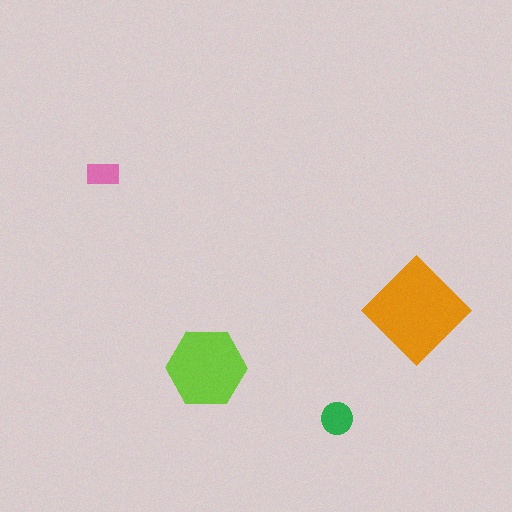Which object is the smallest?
The pink rectangle.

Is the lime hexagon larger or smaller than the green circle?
Larger.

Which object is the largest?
The orange diamond.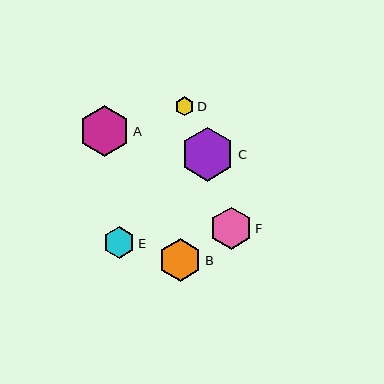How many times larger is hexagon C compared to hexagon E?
Hexagon C is approximately 1.7 times the size of hexagon E.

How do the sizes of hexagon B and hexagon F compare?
Hexagon B and hexagon F are approximately the same size.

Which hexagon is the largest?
Hexagon C is the largest with a size of approximately 54 pixels.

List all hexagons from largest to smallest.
From largest to smallest: C, A, B, F, E, D.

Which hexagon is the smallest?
Hexagon D is the smallest with a size of approximately 19 pixels.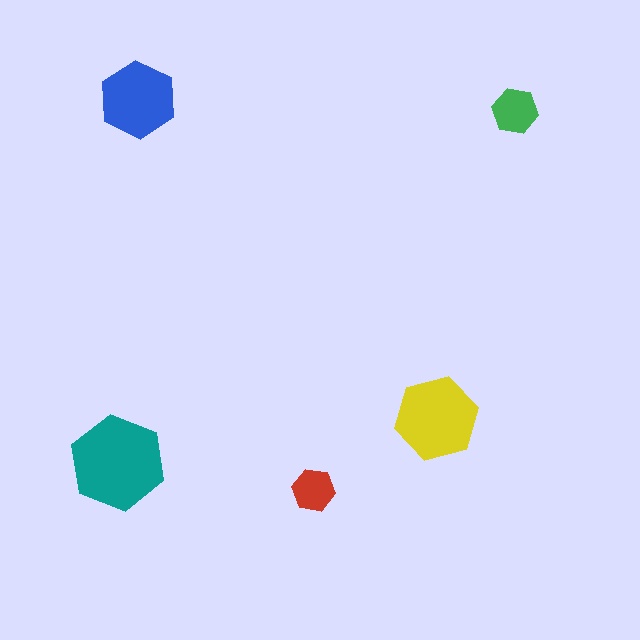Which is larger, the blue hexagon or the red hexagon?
The blue one.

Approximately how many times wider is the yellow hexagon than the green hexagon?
About 2 times wider.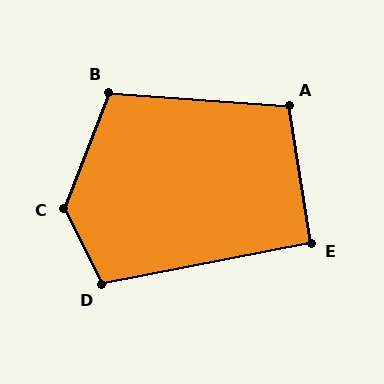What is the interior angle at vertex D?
Approximately 105 degrees (obtuse).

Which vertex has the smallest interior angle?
E, at approximately 92 degrees.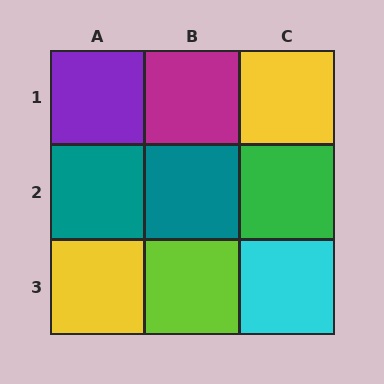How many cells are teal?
2 cells are teal.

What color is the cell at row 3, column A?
Yellow.